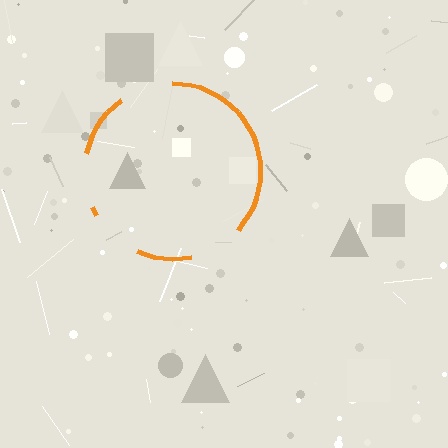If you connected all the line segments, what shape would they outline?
They would outline a circle.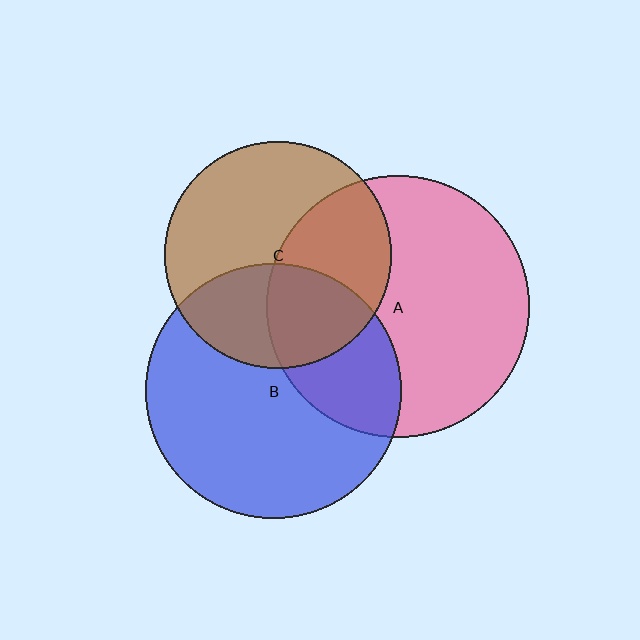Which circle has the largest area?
Circle A (pink).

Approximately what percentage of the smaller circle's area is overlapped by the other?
Approximately 40%.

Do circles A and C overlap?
Yes.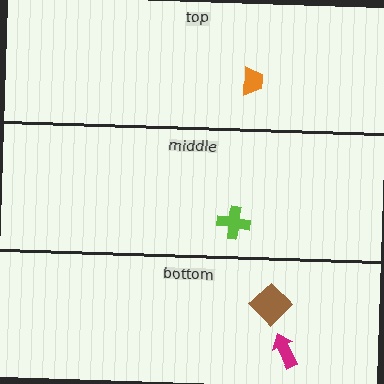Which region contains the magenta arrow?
The bottom region.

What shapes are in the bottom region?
The magenta arrow, the brown diamond.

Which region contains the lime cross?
The middle region.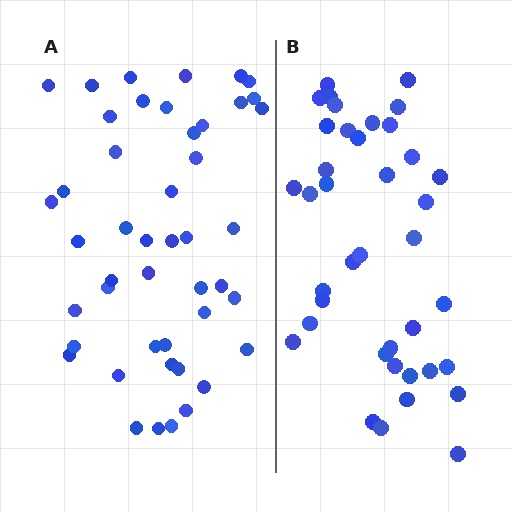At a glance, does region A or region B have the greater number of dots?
Region A (the left region) has more dots.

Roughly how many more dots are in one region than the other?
Region A has roughly 8 or so more dots than region B.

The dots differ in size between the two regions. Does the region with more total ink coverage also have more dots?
No. Region B has more total ink coverage because its dots are larger, but region A actually contains more individual dots. Total area can be misleading — the number of items is what matters here.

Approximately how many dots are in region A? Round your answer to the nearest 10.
About 50 dots. (The exact count is 46, which rounds to 50.)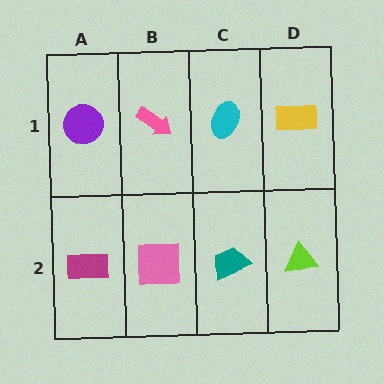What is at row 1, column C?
A cyan ellipse.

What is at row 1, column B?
A pink arrow.